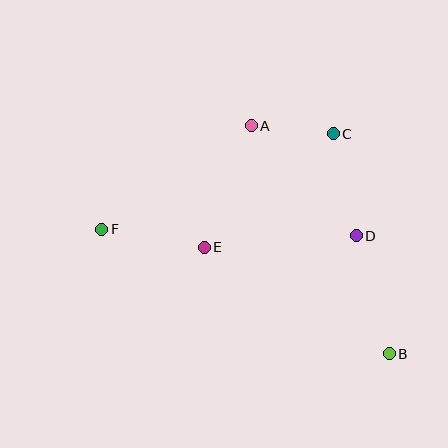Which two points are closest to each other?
Points A and C are closest to each other.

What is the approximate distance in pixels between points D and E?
The distance between D and E is approximately 152 pixels.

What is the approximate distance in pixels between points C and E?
The distance between C and E is approximately 172 pixels.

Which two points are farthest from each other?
Points B and F are farthest from each other.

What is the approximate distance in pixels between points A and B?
The distance between A and B is approximately 267 pixels.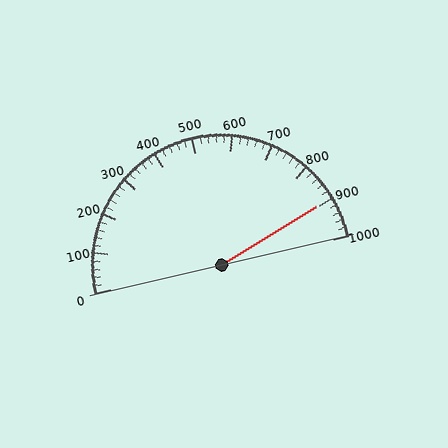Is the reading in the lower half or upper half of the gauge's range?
The reading is in the upper half of the range (0 to 1000).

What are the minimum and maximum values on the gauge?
The gauge ranges from 0 to 1000.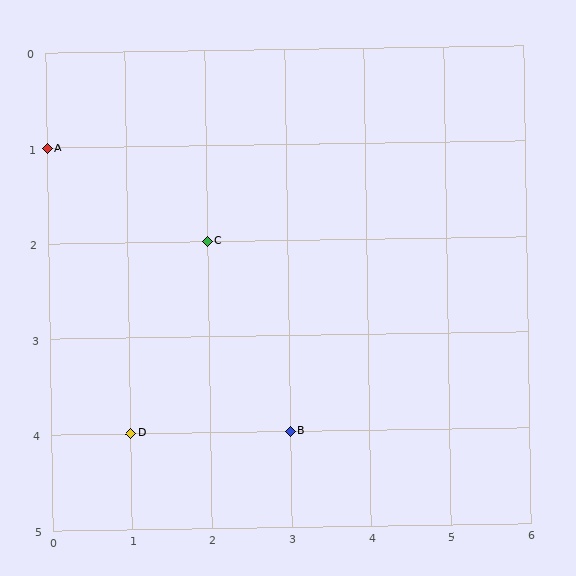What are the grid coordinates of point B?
Point B is at grid coordinates (3, 4).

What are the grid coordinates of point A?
Point A is at grid coordinates (0, 1).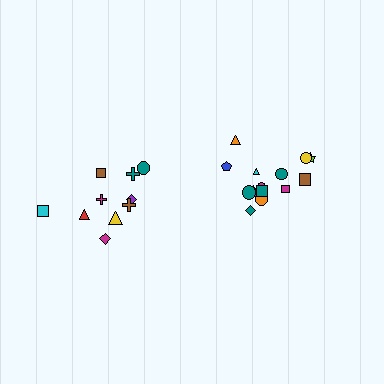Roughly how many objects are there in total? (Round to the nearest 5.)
Roughly 25 objects in total.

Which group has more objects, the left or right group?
The right group.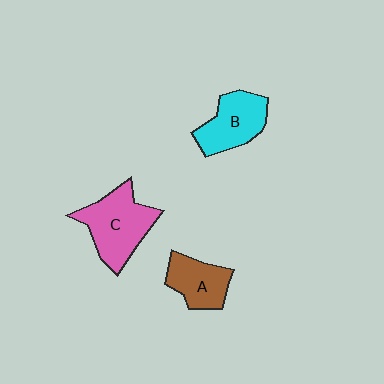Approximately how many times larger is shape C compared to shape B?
Approximately 1.3 times.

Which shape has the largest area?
Shape C (pink).